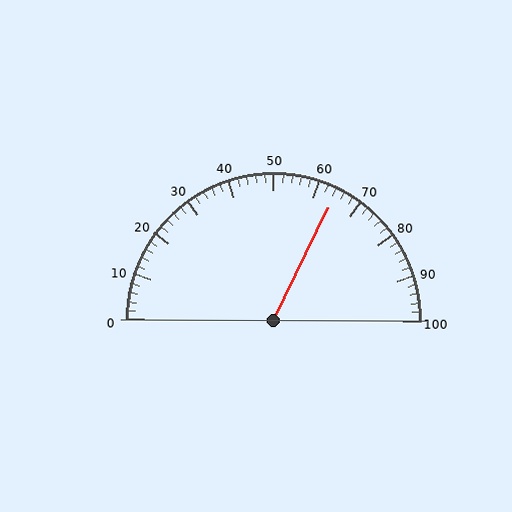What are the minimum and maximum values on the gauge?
The gauge ranges from 0 to 100.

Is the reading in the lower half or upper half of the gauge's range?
The reading is in the upper half of the range (0 to 100).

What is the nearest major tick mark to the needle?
The nearest major tick mark is 60.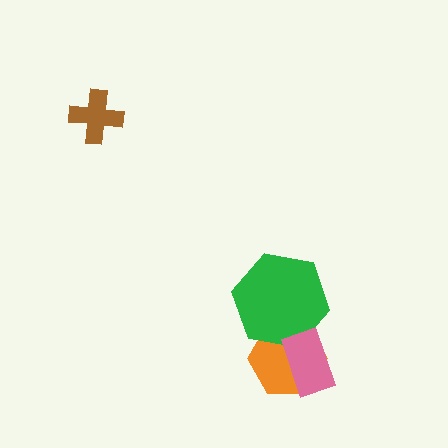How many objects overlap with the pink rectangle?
2 objects overlap with the pink rectangle.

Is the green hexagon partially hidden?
Yes, it is partially covered by another shape.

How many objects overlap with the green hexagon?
2 objects overlap with the green hexagon.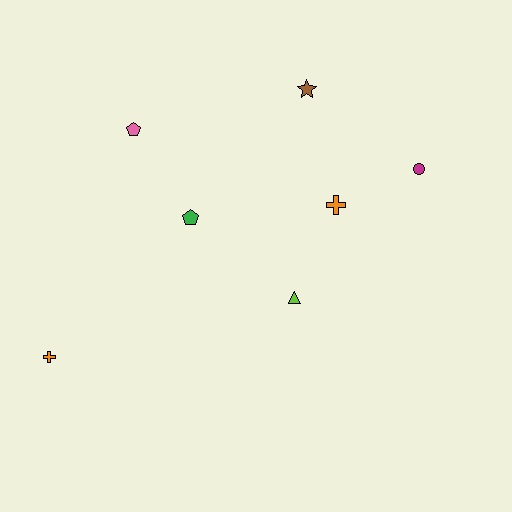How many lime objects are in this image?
There is 1 lime object.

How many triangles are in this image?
There is 1 triangle.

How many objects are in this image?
There are 7 objects.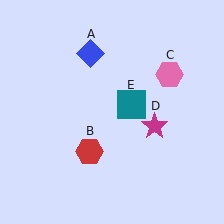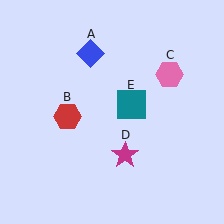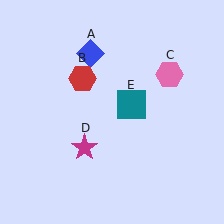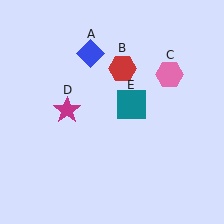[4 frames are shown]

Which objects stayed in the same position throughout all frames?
Blue diamond (object A) and pink hexagon (object C) and teal square (object E) remained stationary.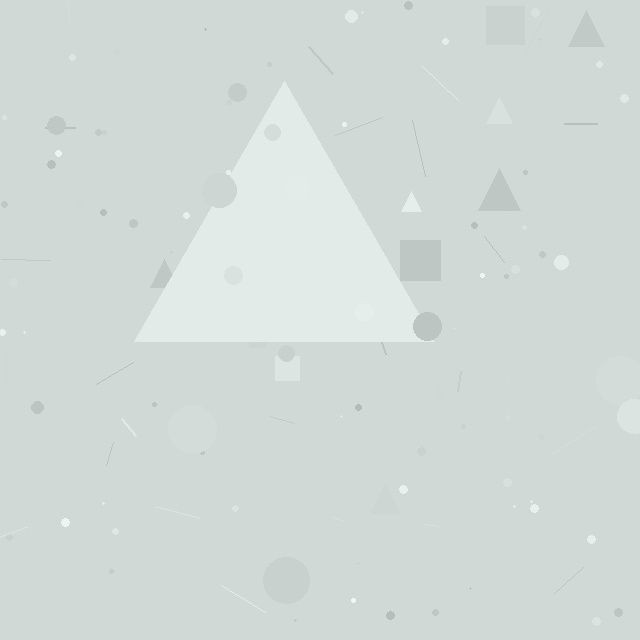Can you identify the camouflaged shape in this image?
The camouflaged shape is a triangle.